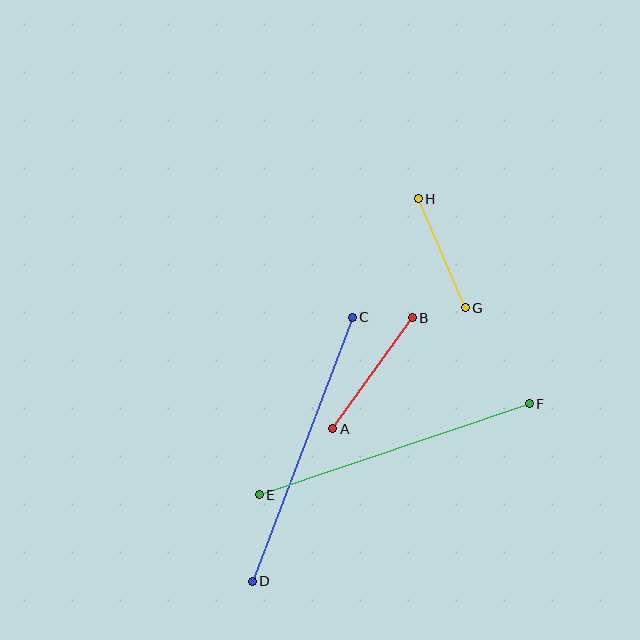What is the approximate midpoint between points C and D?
The midpoint is at approximately (302, 449) pixels.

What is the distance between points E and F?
The distance is approximately 285 pixels.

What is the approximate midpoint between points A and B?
The midpoint is at approximately (373, 373) pixels.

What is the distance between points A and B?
The distance is approximately 137 pixels.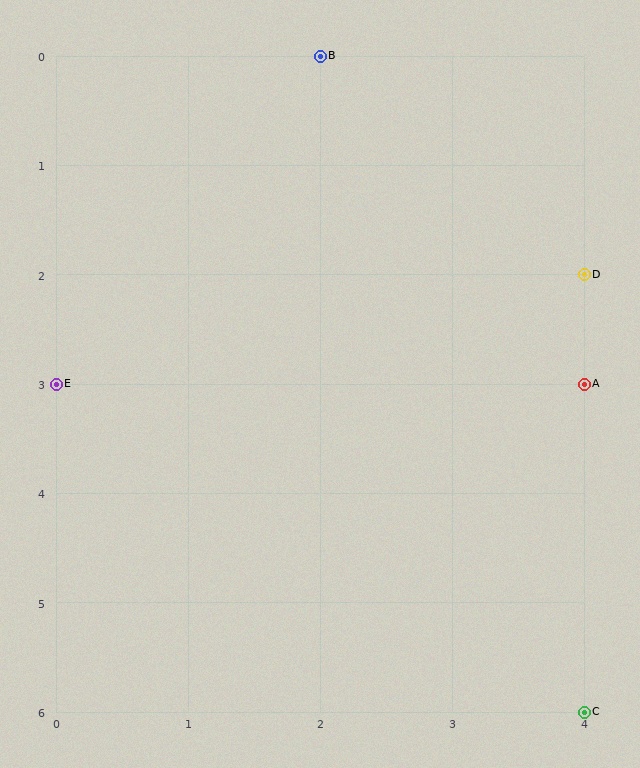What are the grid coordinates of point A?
Point A is at grid coordinates (4, 3).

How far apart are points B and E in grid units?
Points B and E are 2 columns and 3 rows apart (about 3.6 grid units diagonally).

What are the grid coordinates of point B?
Point B is at grid coordinates (2, 0).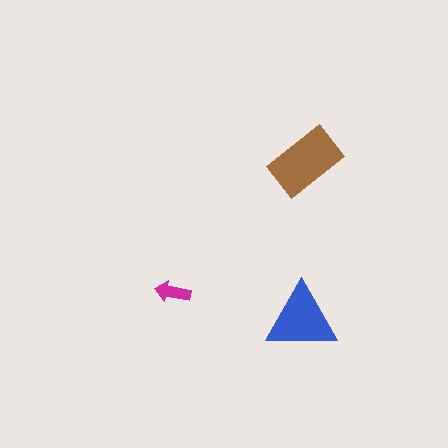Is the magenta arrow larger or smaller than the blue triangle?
Smaller.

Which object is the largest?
The brown rectangle.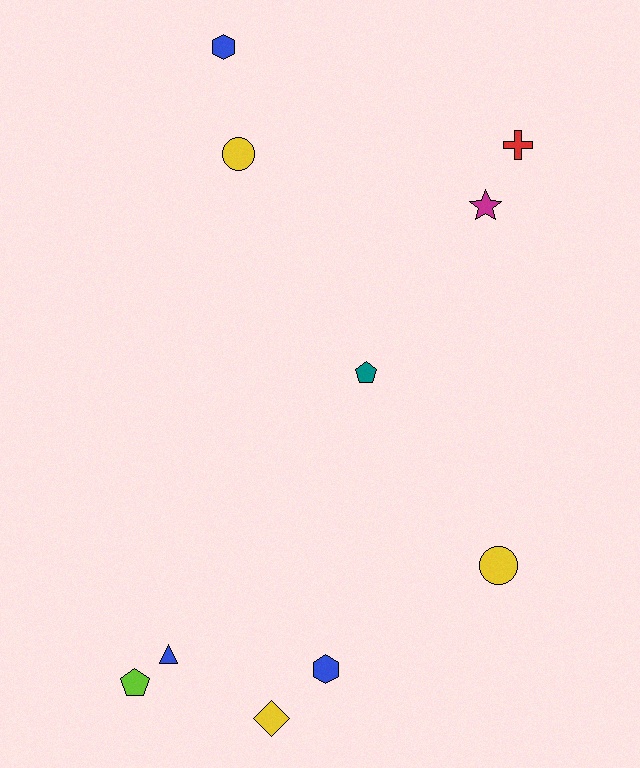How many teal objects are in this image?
There is 1 teal object.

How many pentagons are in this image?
There are 2 pentagons.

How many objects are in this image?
There are 10 objects.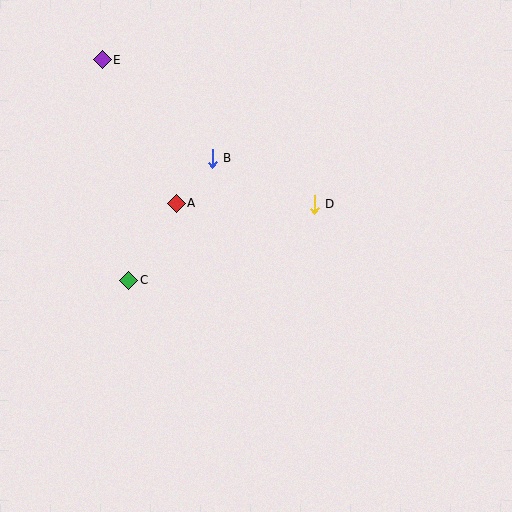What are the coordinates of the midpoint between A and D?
The midpoint between A and D is at (245, 204).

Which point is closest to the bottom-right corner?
Point D is closest to the bottom-right corner.